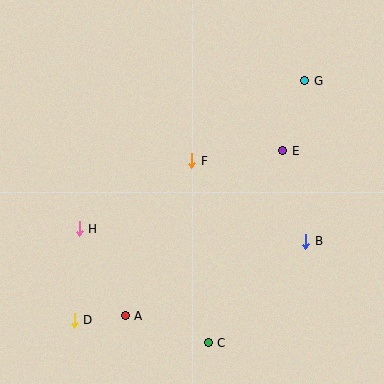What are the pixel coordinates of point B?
Point B is at (306, 241).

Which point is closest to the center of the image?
Point F at (192, 161) is closest to the center.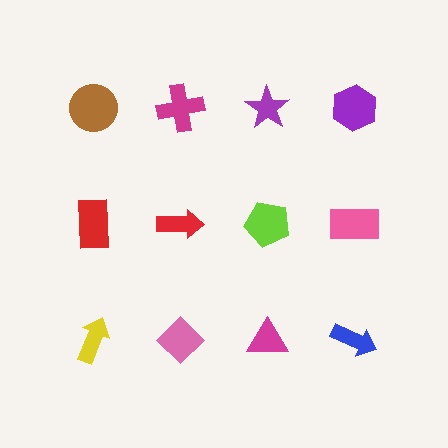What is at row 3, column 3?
A magenta triangle.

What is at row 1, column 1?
A brown circle.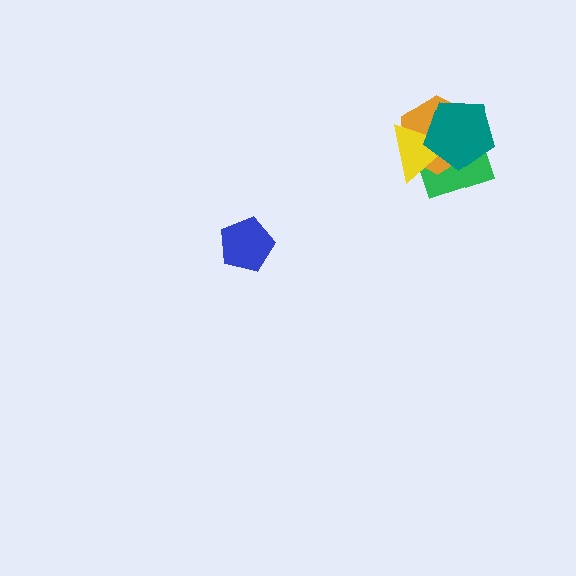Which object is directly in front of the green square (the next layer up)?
The orange hexagon is directly in front of the green square.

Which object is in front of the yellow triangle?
The teal pentagon is in front of the yellow triangle.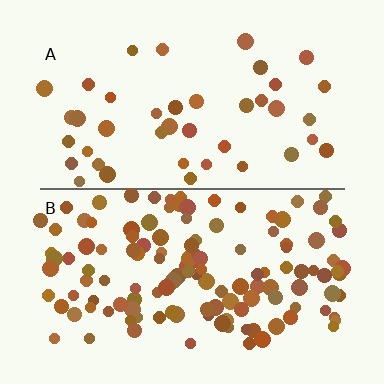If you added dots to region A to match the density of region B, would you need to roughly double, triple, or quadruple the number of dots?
Approximately triple.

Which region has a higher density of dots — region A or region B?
B (the bottom).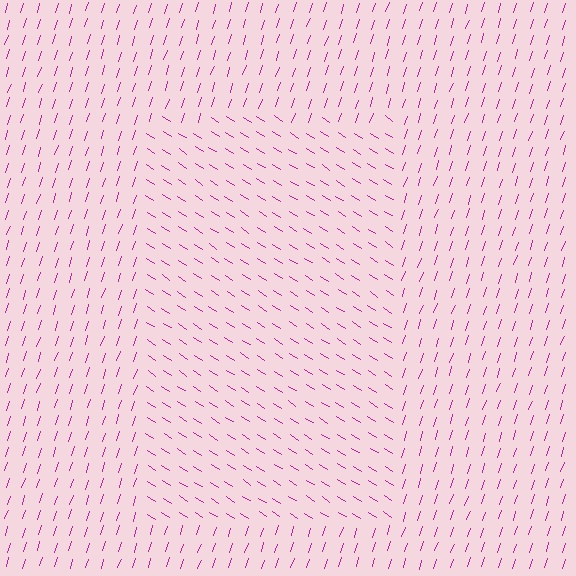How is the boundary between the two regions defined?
The boundary is defined purely by a change in line orientation (approximately 75 degrees difference). All lines are the same color and thickness.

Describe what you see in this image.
The image is filled with small magenta line segments. A rectangle region in the image has lines oriented differently from the surrounding lines, creating a visible texture boundary.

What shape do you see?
I see a rectangle.